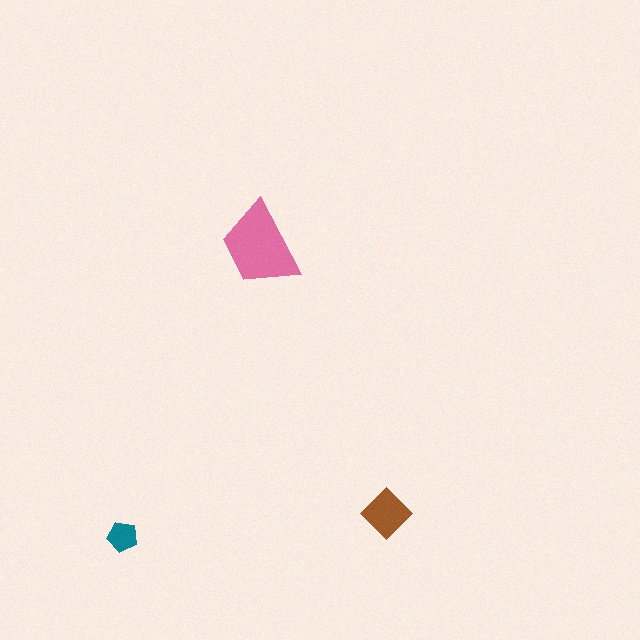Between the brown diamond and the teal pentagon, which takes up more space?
The brown diamond.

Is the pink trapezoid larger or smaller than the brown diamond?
Larger.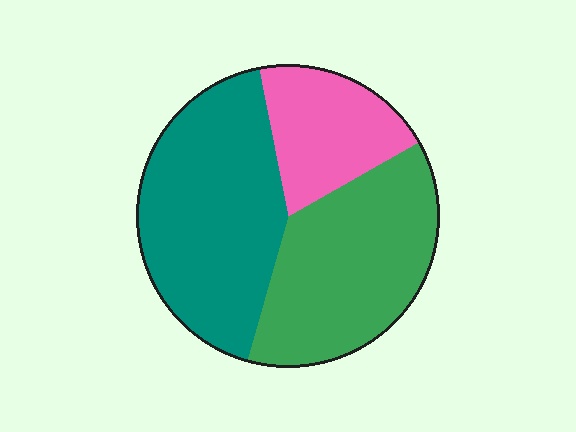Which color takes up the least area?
Pink, at roughly 20%.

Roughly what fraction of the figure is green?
Green covers about 35% of the figure.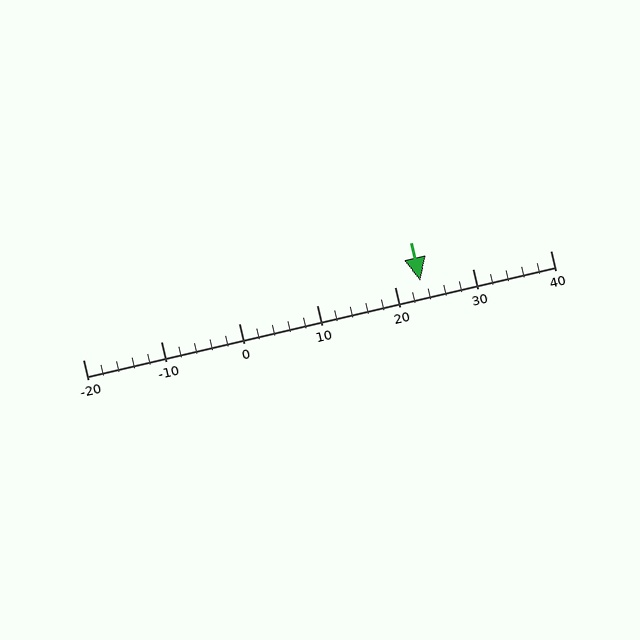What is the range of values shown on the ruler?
The ruler shows values from -20 to 40.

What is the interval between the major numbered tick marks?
The major tick marks are spaced 10 units apart.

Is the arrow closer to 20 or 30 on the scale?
The arrow is closer to 20.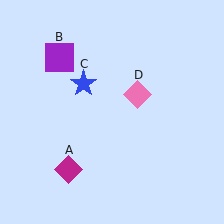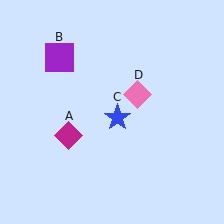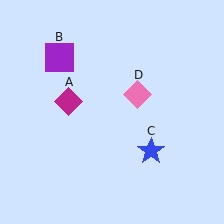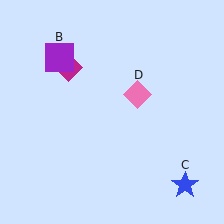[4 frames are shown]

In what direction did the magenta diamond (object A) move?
The magenta diamond (object A) moved up.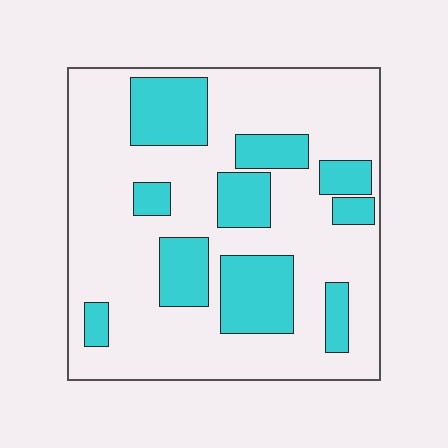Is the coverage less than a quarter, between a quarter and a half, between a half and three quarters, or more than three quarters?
Between a quarter and a half.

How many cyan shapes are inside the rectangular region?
10.